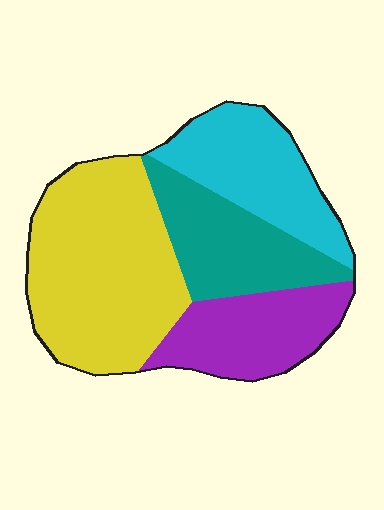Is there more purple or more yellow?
Yellow.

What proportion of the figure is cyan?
Cyan covers about 20% of the figure.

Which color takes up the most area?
Yellow, at roughly 40%.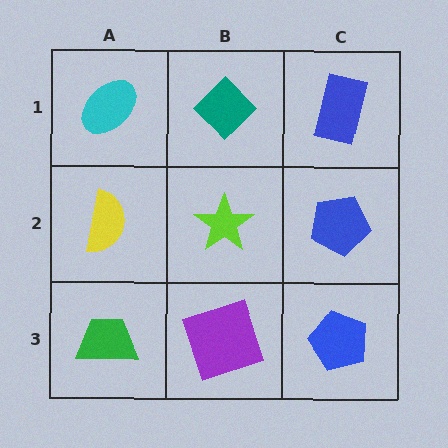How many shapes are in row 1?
3 shapes.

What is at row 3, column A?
A green trapezoid.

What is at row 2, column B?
A lime star.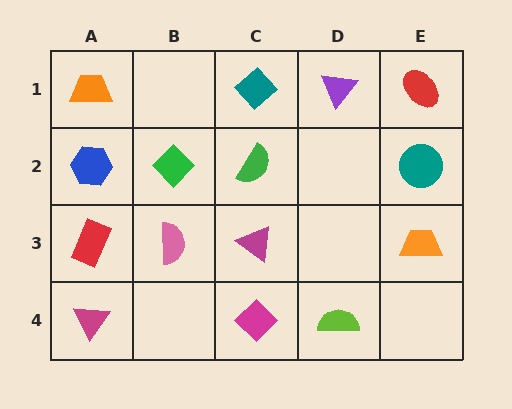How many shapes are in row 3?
4 shapes.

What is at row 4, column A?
A magenta triangle.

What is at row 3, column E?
An orange trapezoid.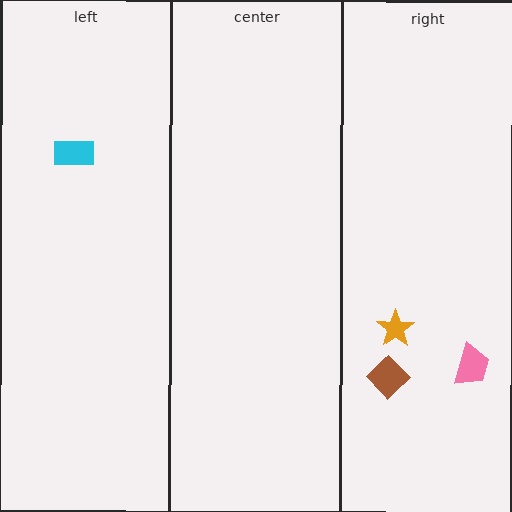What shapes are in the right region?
The orange star, the pink trapezoid, the brown diamond.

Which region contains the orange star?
The right region.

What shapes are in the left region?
The cyan rectangle.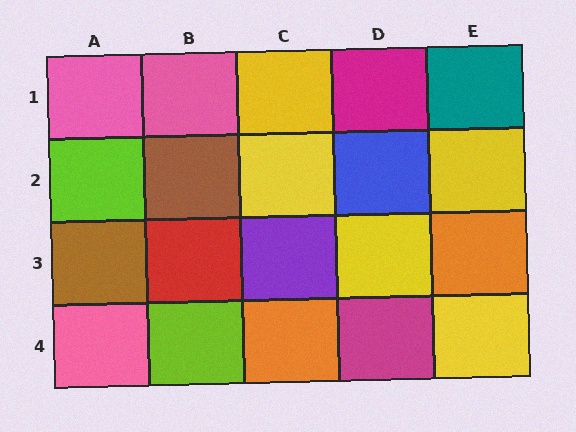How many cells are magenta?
2 cells are magenta.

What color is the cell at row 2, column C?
Yellow.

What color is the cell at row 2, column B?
Brown.